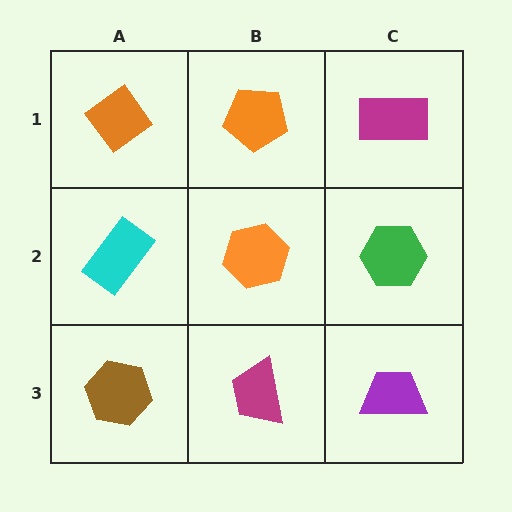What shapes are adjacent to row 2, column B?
An orange pentagon (row 1, column B), a magenta trapezoid (row 3, column B), a cyan rectangle (row 2, column A), a green hexagon (row 2, column C).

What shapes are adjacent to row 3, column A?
A cyan rectangle (row 2, column A), a magenta trapezoid (row 3, column B).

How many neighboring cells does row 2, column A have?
3.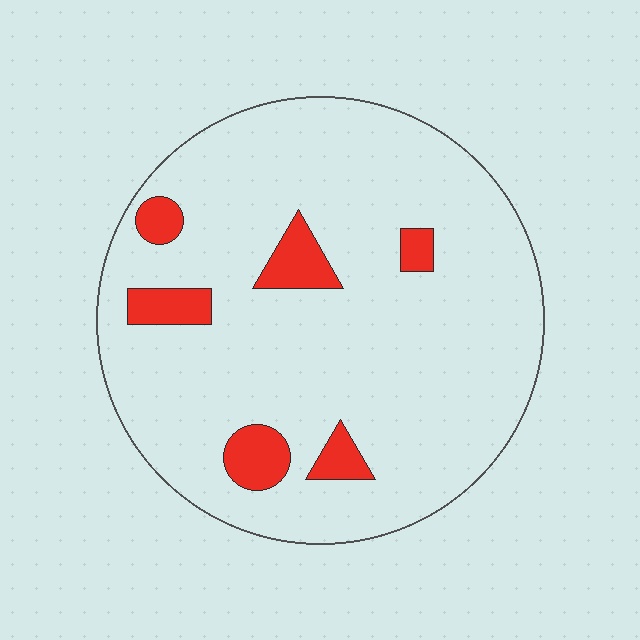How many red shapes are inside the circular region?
6.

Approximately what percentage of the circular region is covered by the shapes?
Approximately 10%.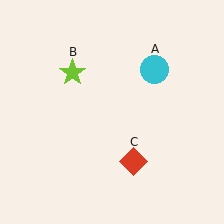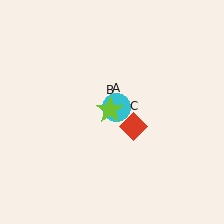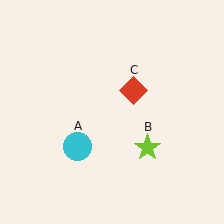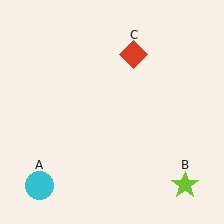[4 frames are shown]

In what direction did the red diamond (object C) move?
The red diamond (object C) moved up.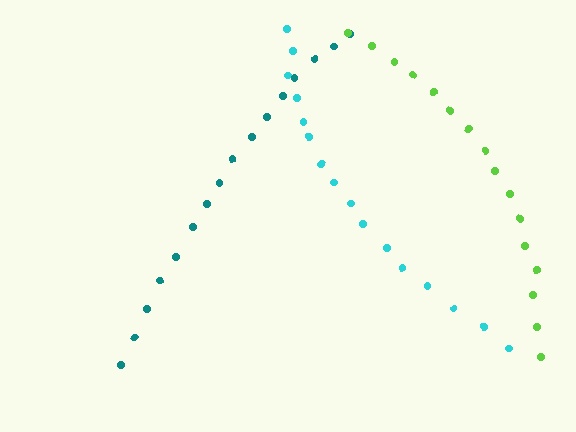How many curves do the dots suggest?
There are 3 distinct paths.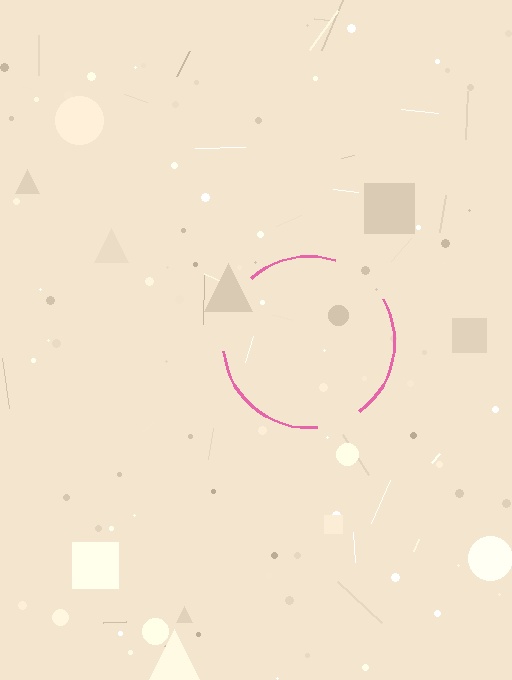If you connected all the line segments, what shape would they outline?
They would outline a circle.